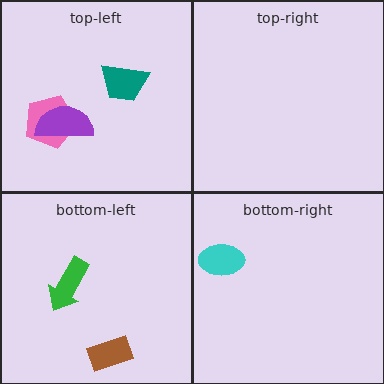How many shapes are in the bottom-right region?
1.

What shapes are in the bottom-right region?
The cyan ellipse.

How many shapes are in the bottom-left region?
2.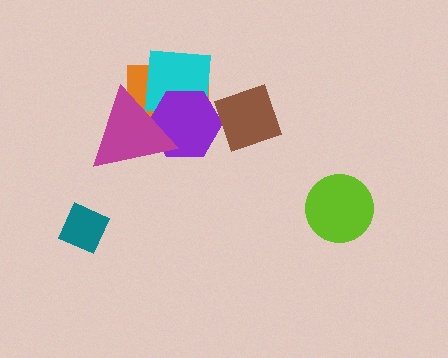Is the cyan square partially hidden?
Yes, it is partially covered by another shape.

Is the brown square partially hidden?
No, no other shape covers it.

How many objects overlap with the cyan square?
3 objects overlap with the cyan square.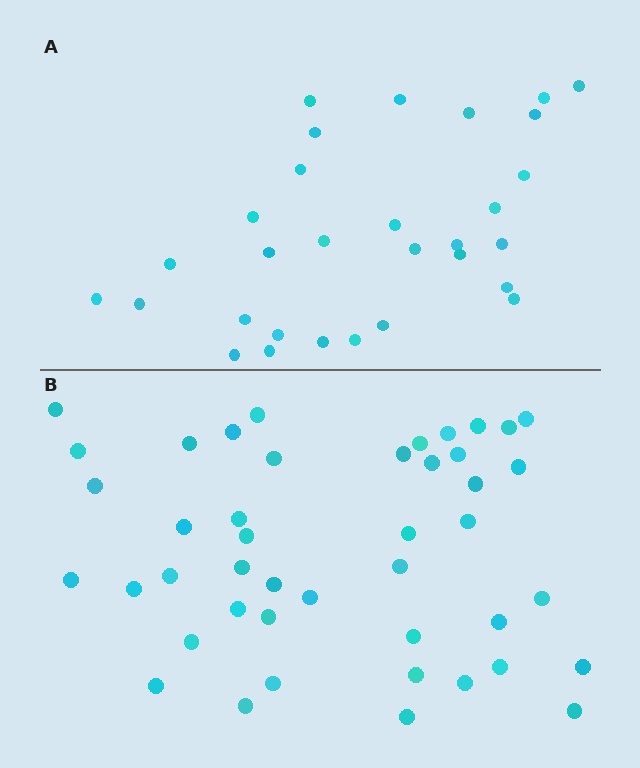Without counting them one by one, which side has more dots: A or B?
Region B (the bottom region) has more dots.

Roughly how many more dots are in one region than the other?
Region B has approximately 15 more dots than region A.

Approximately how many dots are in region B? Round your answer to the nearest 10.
About 40 dots. (The exact count is 44, which rounds to 40.)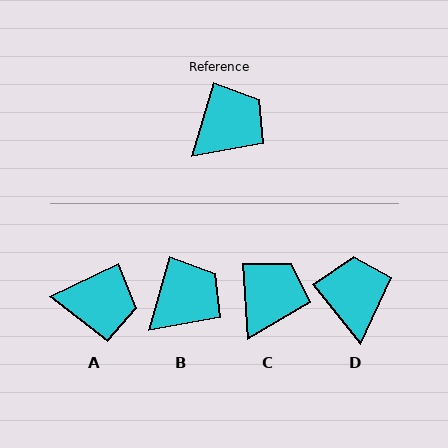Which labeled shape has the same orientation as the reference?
B.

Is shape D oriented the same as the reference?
No, it is off by about 55 degrees.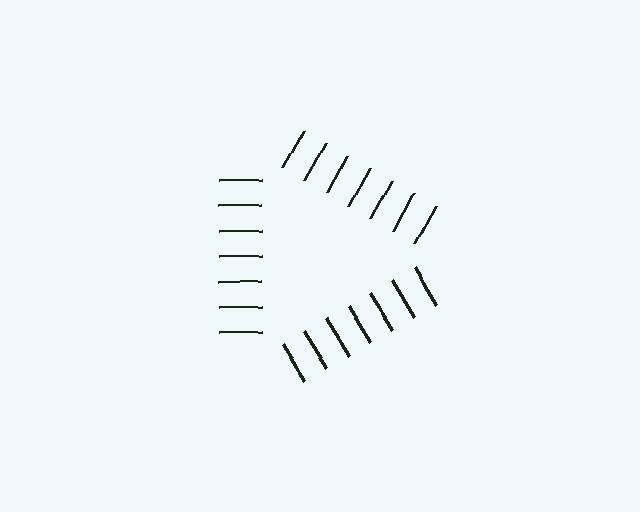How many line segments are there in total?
21 — 7 along each of the 3 edges.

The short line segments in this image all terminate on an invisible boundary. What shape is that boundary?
An illusory triangle — the line segments terminate on its edges but no continuous stroke is drawn.